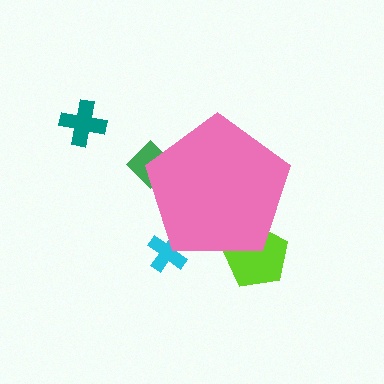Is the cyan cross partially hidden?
Yes, the cyan cross is partially hidden behind the pink pentagon.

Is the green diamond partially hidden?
Yes, the green diamond is partially hidden behind the pink pentagon.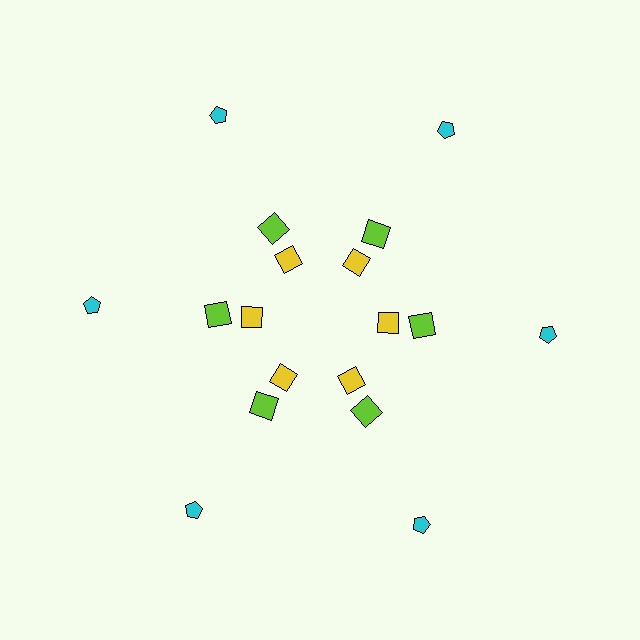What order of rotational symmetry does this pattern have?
This pattern has 6-fold rotational symmetry.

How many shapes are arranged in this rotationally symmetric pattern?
There are 18 shapes, arranged in 6 groups of 3.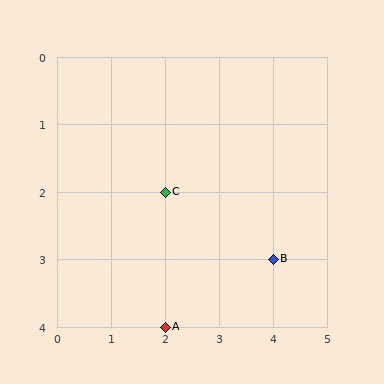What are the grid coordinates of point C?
Point C is at grid coordinates (2, 2).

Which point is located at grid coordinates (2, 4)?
Point A is at (2, 4).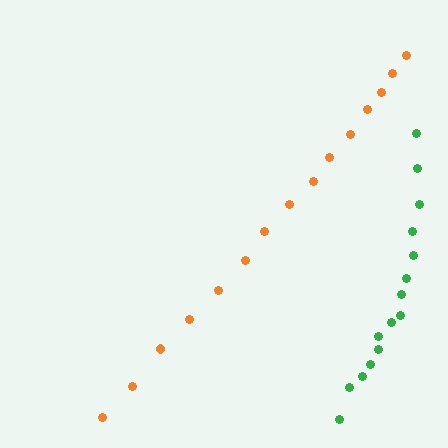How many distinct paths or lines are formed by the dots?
There are 2 distinct paths.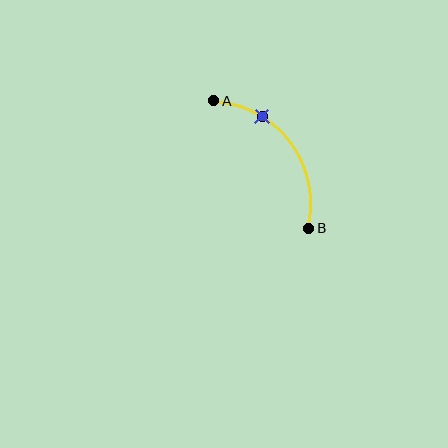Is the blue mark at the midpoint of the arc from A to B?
No. The blue mark lies on the arc but is closer to endpoint A. The arc midpoint would be at the point on the curve equidistant along the arc from both A and B.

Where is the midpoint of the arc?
The arc midpoint is the point on the curve farthest from the straight line joining A and B. It sits above and to the right of that line.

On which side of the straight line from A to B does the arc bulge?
The arc bulges above and to the right of the straight line connecting A and B.